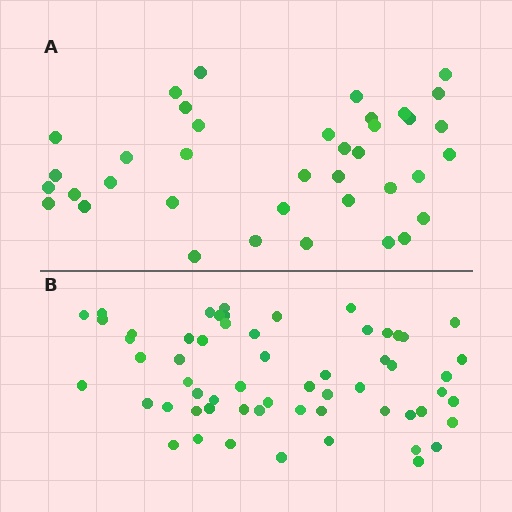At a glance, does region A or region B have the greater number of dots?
Region B (the bottom region) has more dots.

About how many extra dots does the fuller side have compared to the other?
Region B has approximately 20 more dots than region A.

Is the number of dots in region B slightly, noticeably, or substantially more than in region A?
Region B has substantially more. The ratio is roughly 1.6 to 1.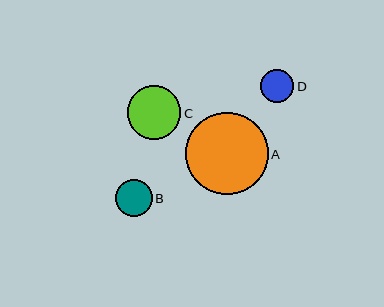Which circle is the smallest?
Circle D is the smallest with a size of approximately 34 pixels.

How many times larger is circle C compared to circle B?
Circle C is approximately 1.4 times the size of circle B.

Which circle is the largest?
Circle A is the largest with a size of approximately 82 pixels.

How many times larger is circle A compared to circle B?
Circle A is approximately 2.2 times the size of circle B.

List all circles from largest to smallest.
From largest to smallest: A, C, B, D.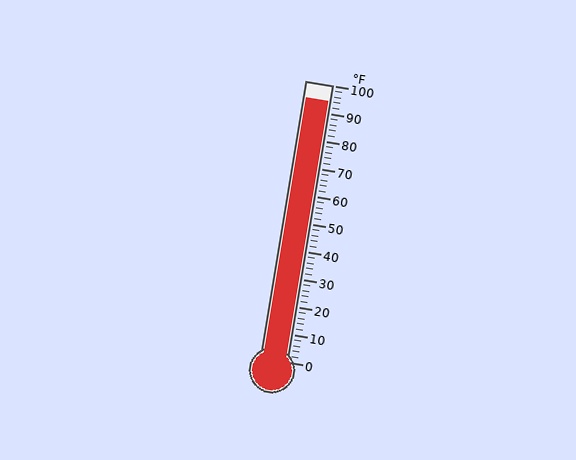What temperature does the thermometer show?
The thermometer shows approximately 94°F.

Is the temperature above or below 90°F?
The temperature is above 90°F.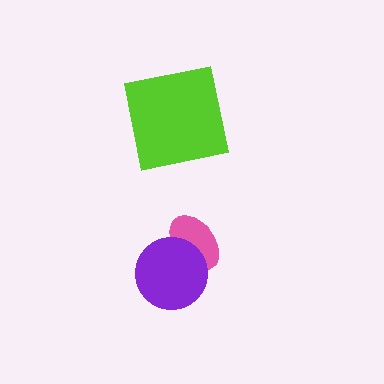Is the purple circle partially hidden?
No, no other shape covers it.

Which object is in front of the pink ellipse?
The purple circle is in front of the pink ellipse.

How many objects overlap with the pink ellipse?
1 object overlaps with the pink ellipse.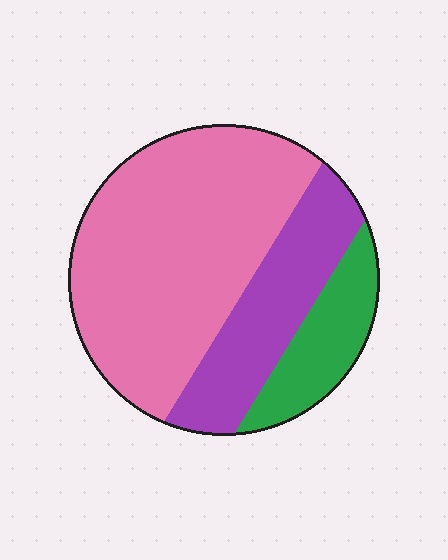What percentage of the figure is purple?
Purple covers roughly 25% of the figure.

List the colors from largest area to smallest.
From largest to smallest: pink, purple, green.